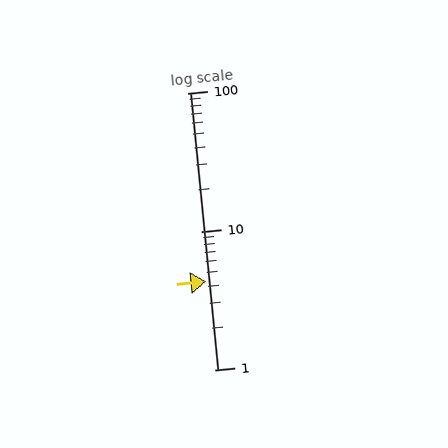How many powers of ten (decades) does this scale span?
The scale spans 2 decades, from 1 to 100.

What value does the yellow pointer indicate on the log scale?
The pointer indicates approximately 4.3.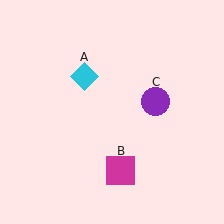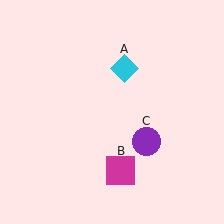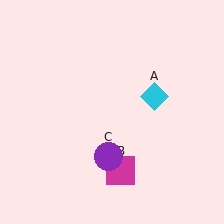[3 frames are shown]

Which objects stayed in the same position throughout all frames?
Magenta square (object B) remained stationary.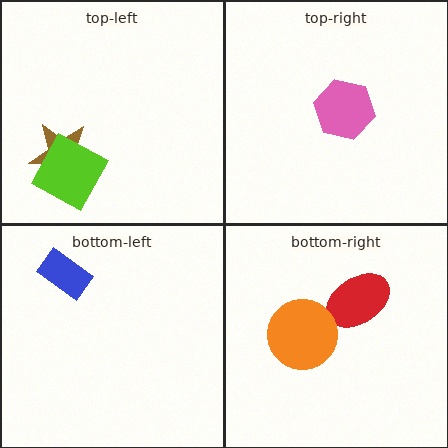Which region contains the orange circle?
The bottom-right region.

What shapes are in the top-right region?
The pink hexagon.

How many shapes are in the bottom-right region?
2.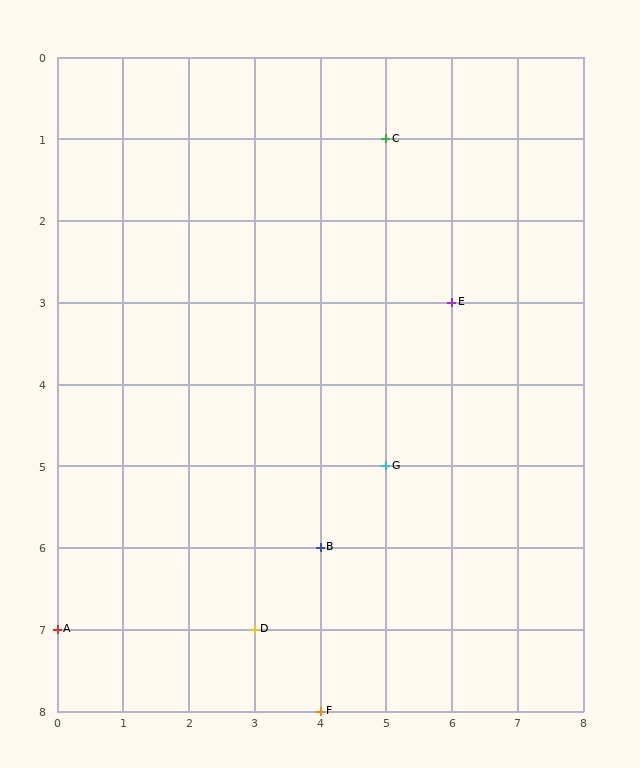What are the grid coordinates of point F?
Point F is at grid coordinates (4, 8).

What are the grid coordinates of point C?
Point C is at grid coordinates (5, 1).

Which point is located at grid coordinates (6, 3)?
Point E is at (6, 3).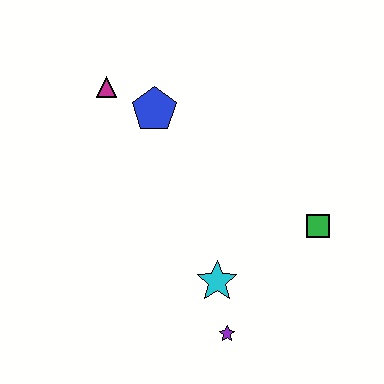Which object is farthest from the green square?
The magenta triangle is farthest from the green square.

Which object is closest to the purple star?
The cyan star is closest to the purple star.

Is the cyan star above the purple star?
Yes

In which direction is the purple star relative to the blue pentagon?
The purple star is below the blue pentagon.